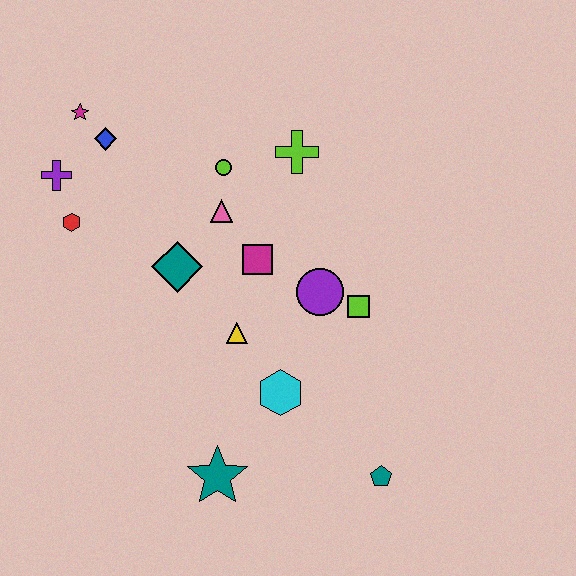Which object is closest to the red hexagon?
The purple cross is closest to the red hexagon.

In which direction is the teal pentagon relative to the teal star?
The teal pentagon is to the right of the teal star.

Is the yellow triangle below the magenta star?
Yes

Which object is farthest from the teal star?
The magenta star is farthest from the teal star.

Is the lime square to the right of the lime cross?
Yes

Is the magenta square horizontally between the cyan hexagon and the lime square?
No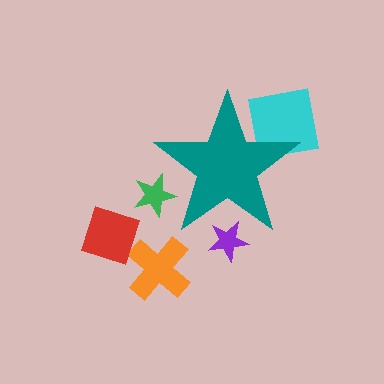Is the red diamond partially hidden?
No, the red diamond is fully visible.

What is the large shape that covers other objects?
A teal star.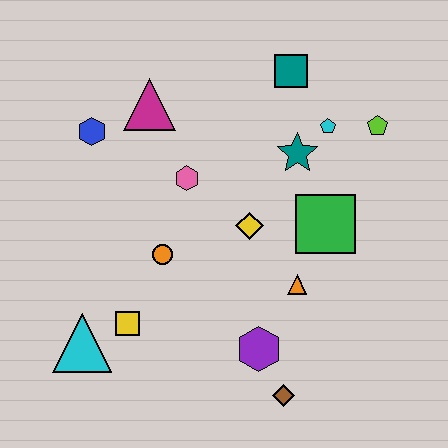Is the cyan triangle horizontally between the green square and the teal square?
No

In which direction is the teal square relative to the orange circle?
The teal square is above the orange circle.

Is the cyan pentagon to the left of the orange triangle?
No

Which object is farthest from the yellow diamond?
The cyan triangle is farthest from the yellow diamond.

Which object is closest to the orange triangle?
The green square is closest to the orange triangle.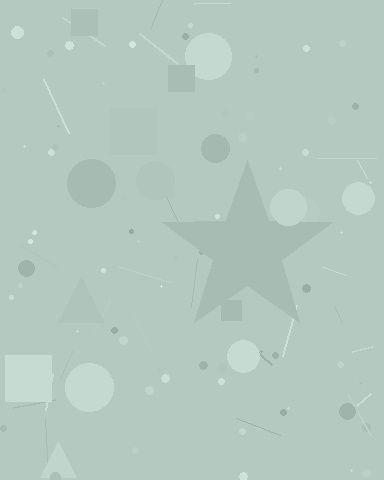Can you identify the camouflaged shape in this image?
The camouflaged shape is a star.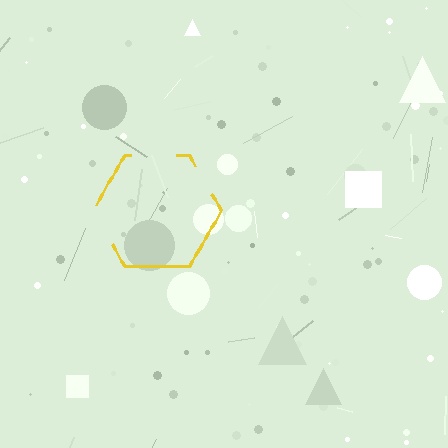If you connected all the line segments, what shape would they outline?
They would outline a hexagon.